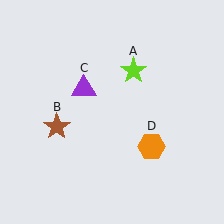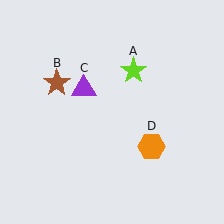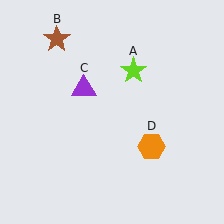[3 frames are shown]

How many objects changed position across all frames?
1 object changed position: brown star (object B).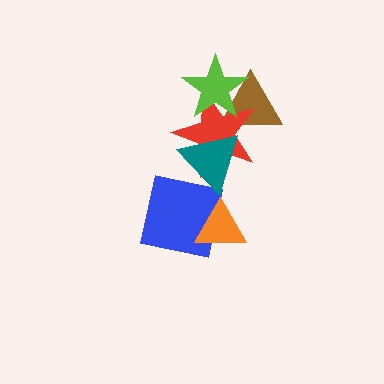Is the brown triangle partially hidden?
Yes, it is partially covered by another shape.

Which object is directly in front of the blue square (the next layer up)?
The teal triangle is directly in front of the blue square.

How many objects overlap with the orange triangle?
1 object overlaps with the orange triangle.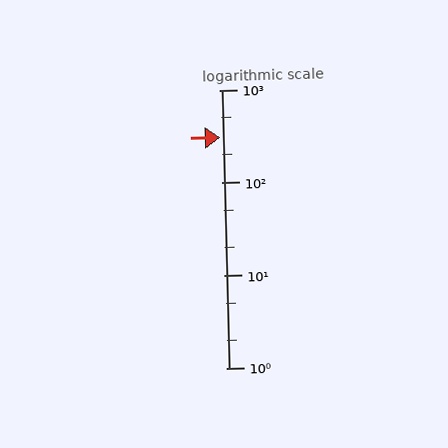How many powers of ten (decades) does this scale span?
The scale spans 3 decades, from 1 to 1000.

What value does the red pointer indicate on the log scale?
The pointer indicates approximately 310.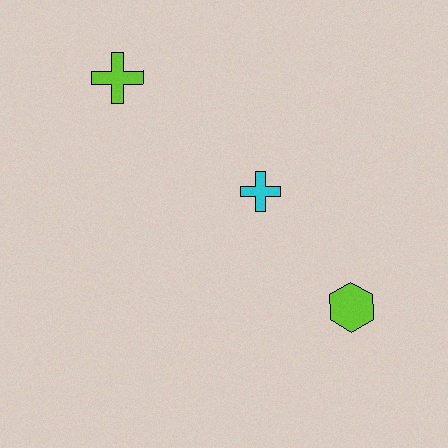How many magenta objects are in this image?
There are no magenta objects.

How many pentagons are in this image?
There are no pentagons.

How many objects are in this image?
There are 3 objects.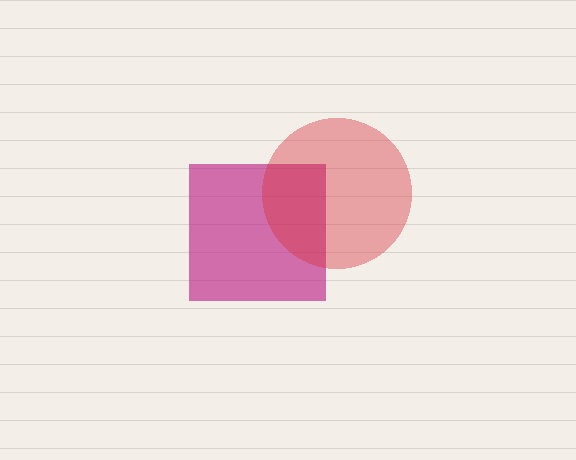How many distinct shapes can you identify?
There are 2 distinct shapes: a magenta square, a red circle.